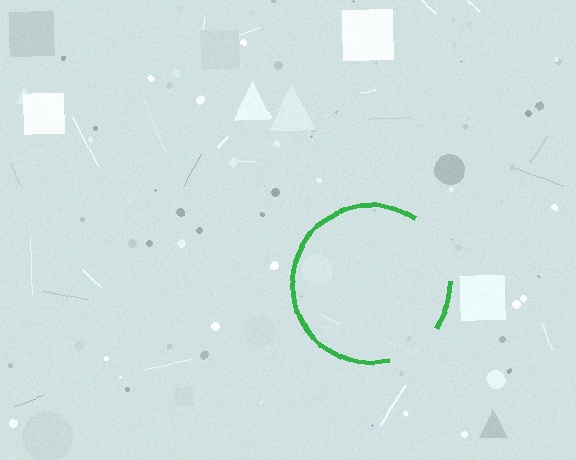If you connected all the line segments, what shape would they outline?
They would outline a circle.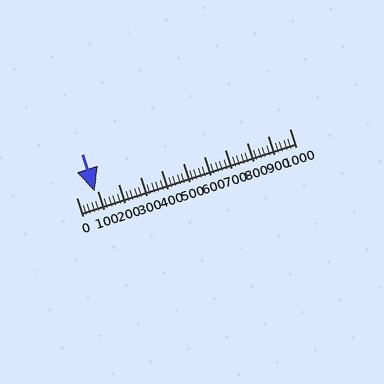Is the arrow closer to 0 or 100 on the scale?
The arrow is closer to 100.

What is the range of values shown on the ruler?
The ruler shows values from 0 to 1000.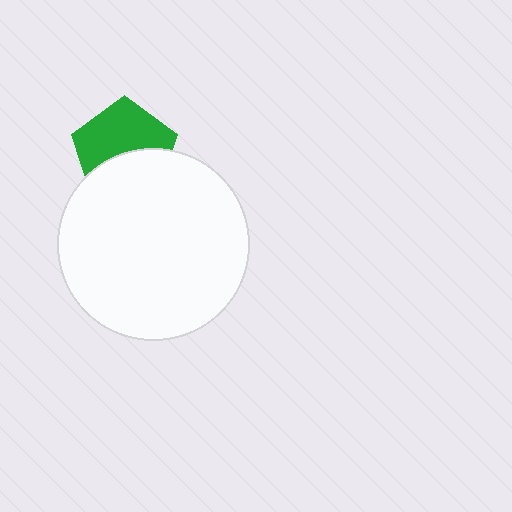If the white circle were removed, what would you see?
You would see the complete green pentagon.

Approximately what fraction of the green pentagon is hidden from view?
Roughly 44% of the green pentagon is hidden behind the white circle.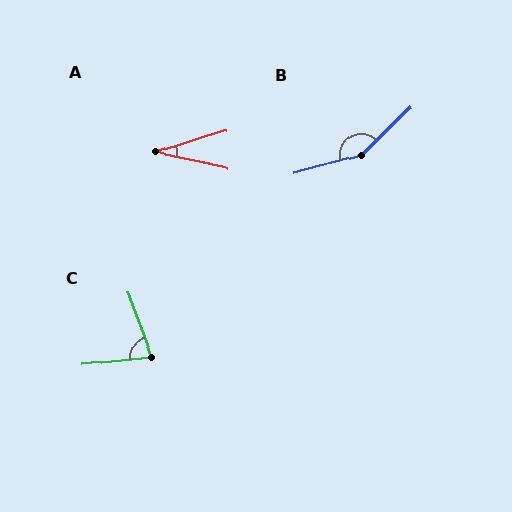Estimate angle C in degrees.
Approximately 75 degrees.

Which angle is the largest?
B, at approximately 152 degrees.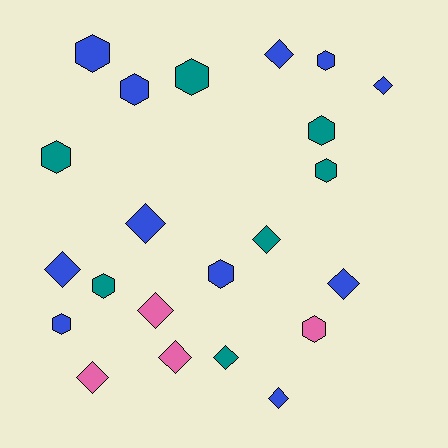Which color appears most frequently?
Blue, with 11 objects.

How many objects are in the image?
There are 22 objects.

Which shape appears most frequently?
Diamond, with 11 objects.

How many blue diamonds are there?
There are 6 blue diamonds.